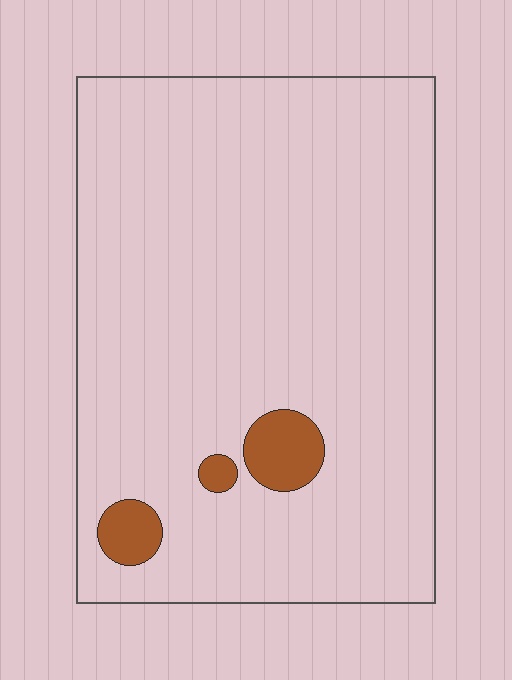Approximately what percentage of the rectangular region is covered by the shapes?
Approximately 5%.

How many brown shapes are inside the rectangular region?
3.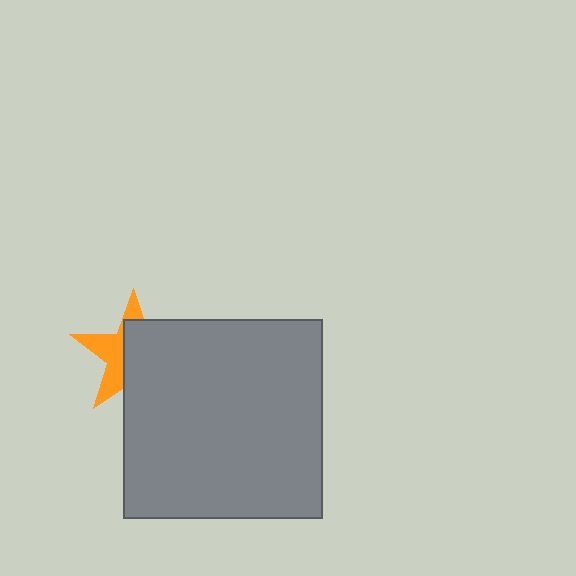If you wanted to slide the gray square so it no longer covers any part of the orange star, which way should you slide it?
Slide it right — that is the most direct way to separate the two shapes.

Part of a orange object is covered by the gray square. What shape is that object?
It is a star.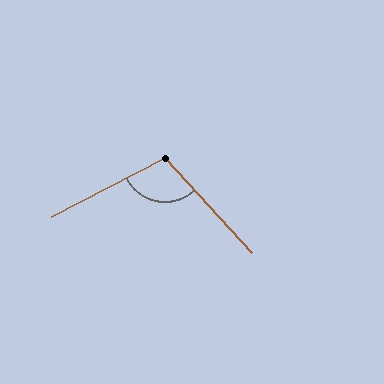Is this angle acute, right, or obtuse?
It is obtuse.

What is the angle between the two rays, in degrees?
Approximately 105 degrees.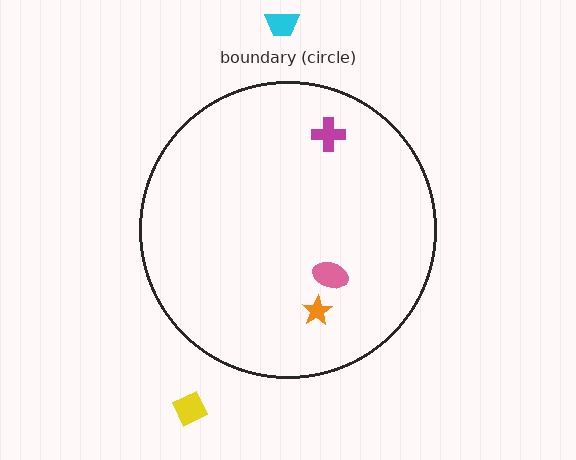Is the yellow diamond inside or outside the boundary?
Outside.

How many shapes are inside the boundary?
3 inside, 2 outside.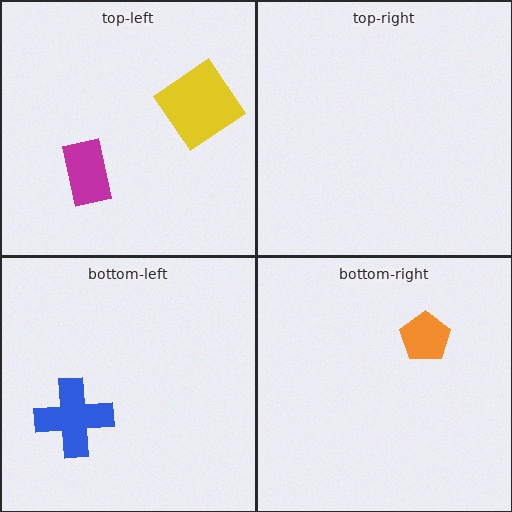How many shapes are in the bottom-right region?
1.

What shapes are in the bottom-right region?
The orange pentagon.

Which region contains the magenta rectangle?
The top-left region.